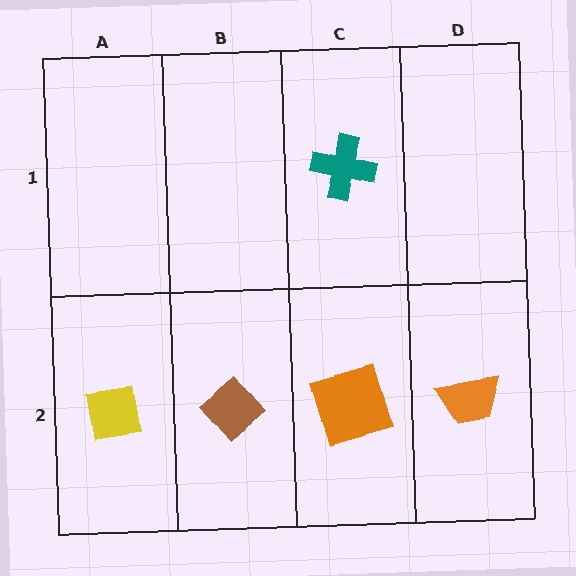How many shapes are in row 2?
4 shapes.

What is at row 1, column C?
A teal cross.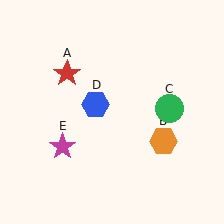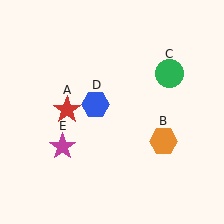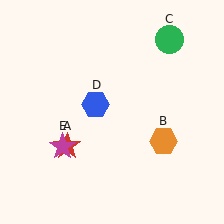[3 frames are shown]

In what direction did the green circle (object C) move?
The green circle (object C) moved up.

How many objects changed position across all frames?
2 objects changed position: red star (object A), green circle (object C).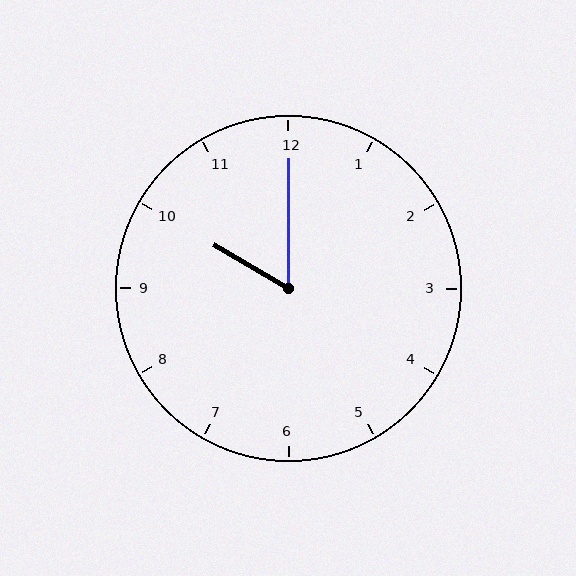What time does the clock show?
10:00.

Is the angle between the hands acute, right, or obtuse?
It is acute.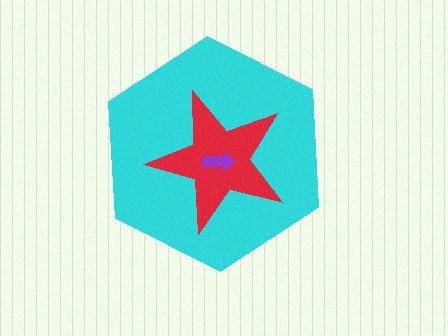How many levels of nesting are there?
3.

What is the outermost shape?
The cyan hexagon.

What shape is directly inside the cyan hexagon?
The red star.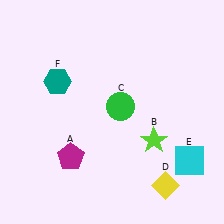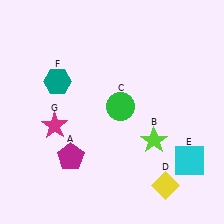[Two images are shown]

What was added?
A magenta star (G) was added in Image 2.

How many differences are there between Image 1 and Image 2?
There is 1 difference between the two images.